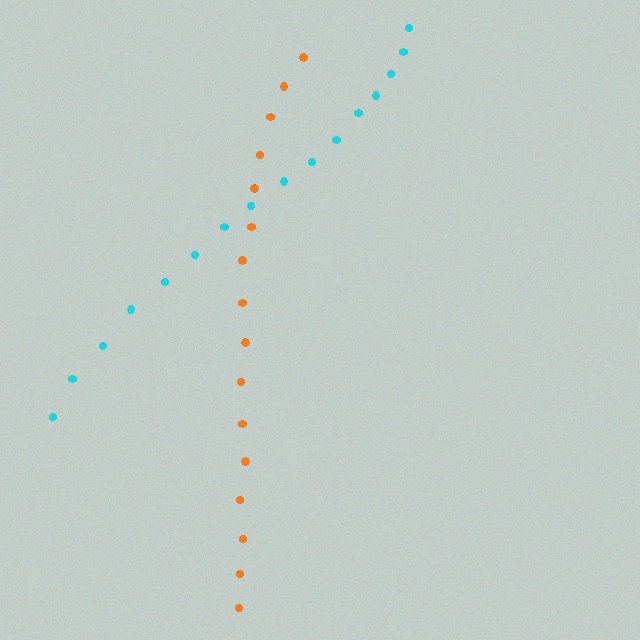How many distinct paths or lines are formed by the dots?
There are 2 distinct paths.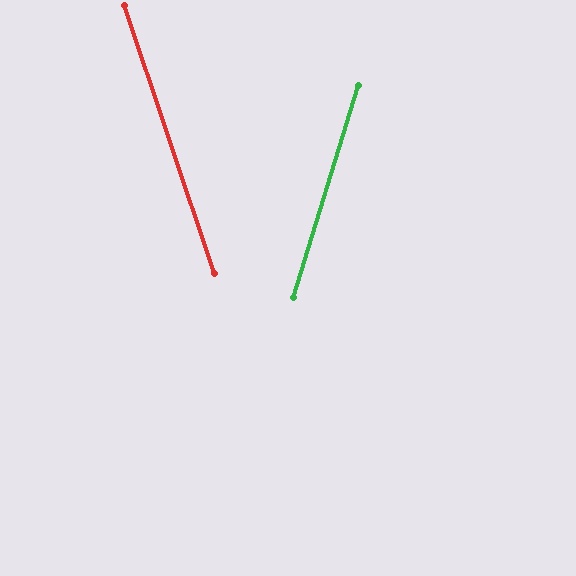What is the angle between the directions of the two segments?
Approximately 36 degrees.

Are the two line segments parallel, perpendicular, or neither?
Neither parallel nor perpendicular — they differ by about 36°.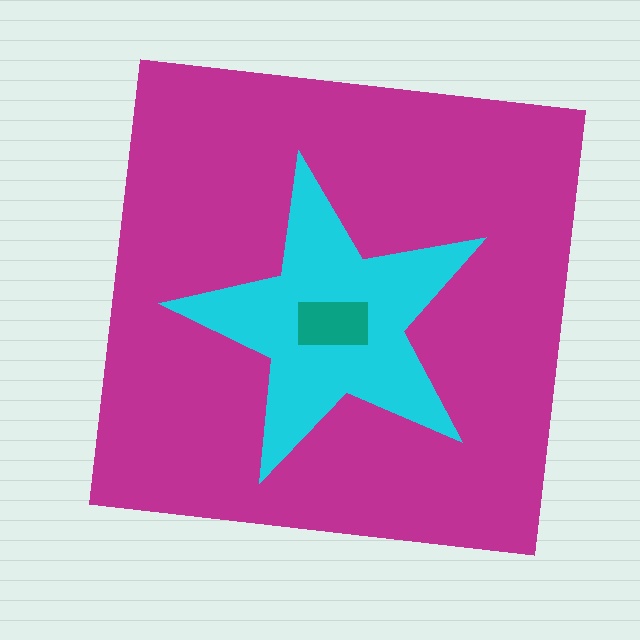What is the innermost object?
The teal rectangle.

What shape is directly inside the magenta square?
The cyan star.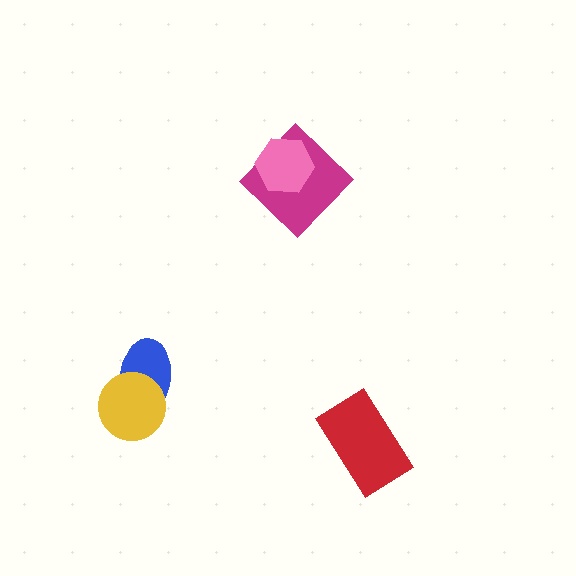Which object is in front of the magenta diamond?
The pink hexagon is in front of the magenta diamond.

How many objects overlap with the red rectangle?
0 objects overlap with the red rectangle.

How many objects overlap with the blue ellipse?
1 object overlaps with the blue ellipse.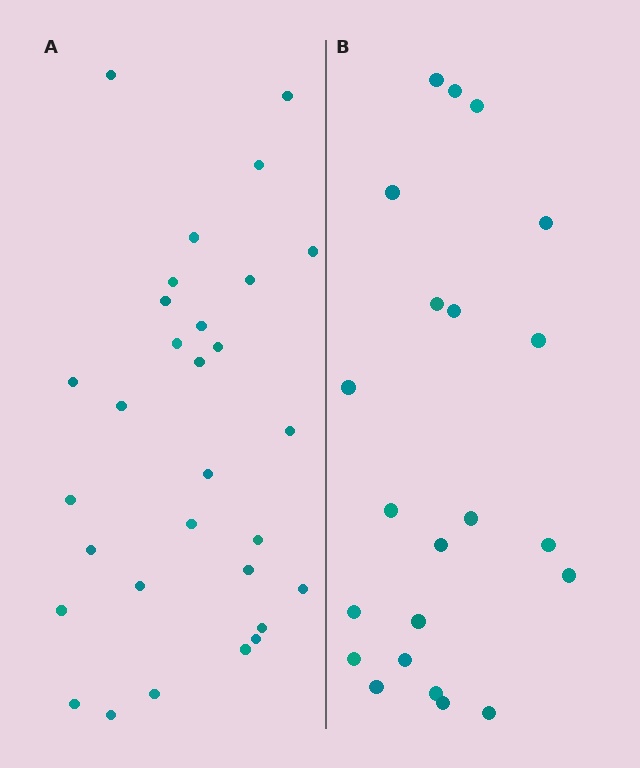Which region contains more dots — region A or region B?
Region A (the left region) has more dots.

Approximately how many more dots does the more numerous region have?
Region A has roughly 8 or so more dots than region B.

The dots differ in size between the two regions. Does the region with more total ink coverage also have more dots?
No. Region B has more total ink coverage because its dots are larger, but region A actually contains more individual dots. Total area can be misleading — the number of items is what matters here.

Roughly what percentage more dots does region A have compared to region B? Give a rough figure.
About 35% more.